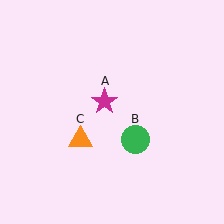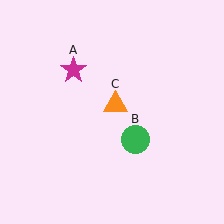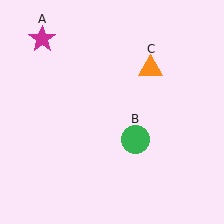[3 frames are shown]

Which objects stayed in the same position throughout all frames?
Green circle (object B) remained stationary.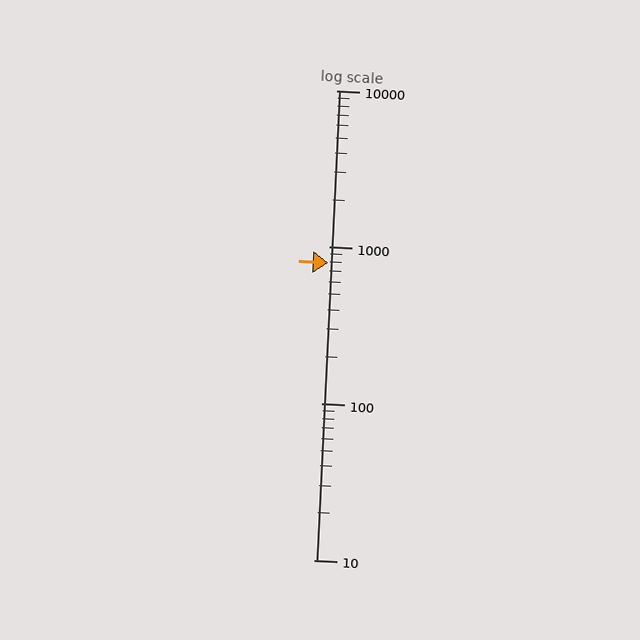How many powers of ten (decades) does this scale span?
The scale spans 3 decades, from 10 to 10000.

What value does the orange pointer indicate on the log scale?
The pointer indicates approximately 790.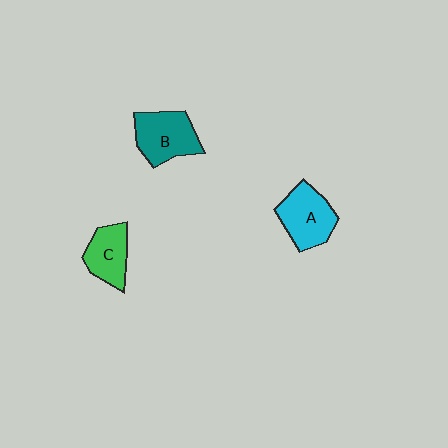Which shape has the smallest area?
Shape C (green).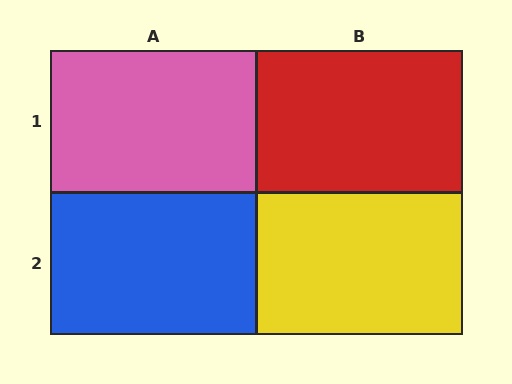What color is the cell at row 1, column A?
Pink.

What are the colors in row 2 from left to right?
Blue, yellow.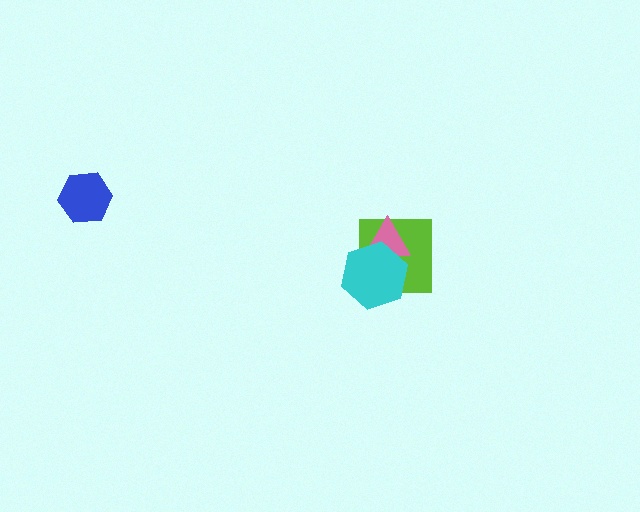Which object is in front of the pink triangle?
The cyan hexagon is in front of the pink triangle.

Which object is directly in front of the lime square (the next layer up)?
The pink triangle is directly in front of the lime square.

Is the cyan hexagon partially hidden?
No, no other shape covers it.